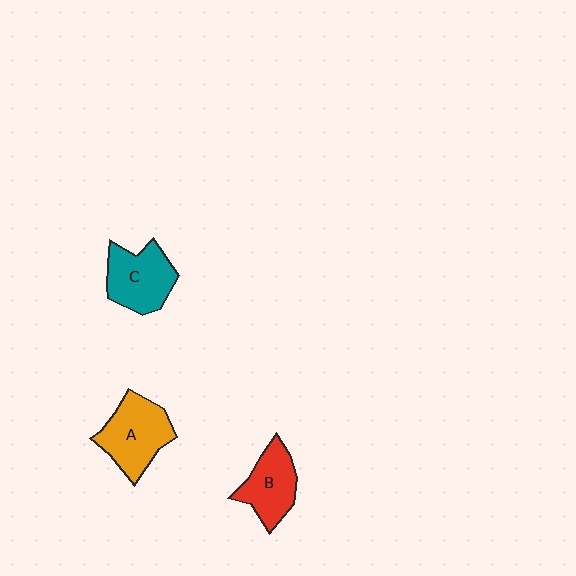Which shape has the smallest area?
Shape B (red).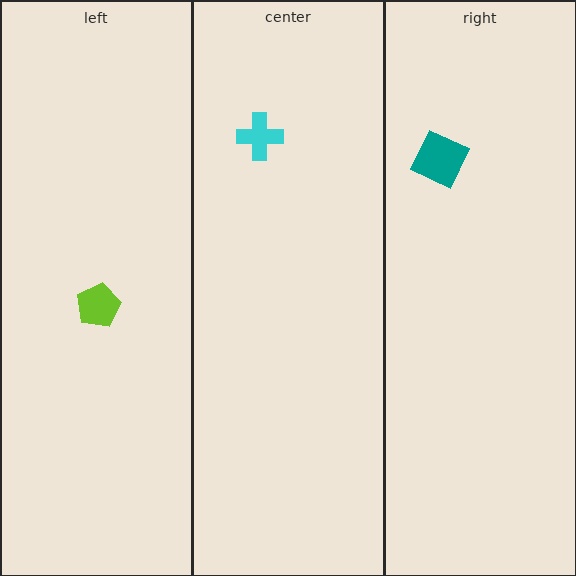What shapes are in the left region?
The lime pentagon.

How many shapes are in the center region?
1.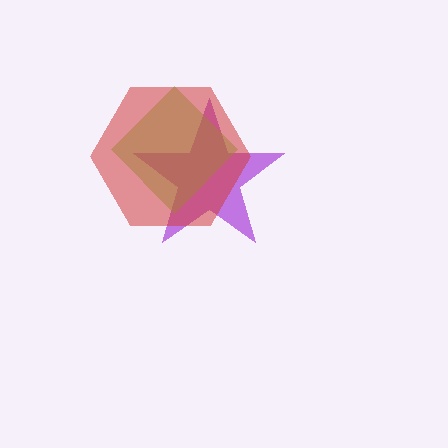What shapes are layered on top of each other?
The layered shapes are: a purple star, a lime diamond, a red hexagon.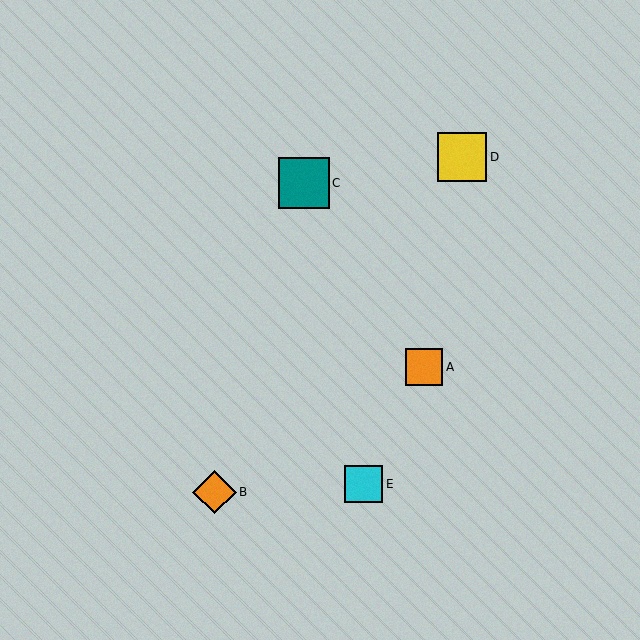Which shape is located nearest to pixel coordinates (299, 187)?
The teal square (labeled C) at (304, 183) is nearest to that location.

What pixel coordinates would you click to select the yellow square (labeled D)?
Click at (462, 157) to select the yellow square D.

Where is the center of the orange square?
The center of the orange square is at (424, 367).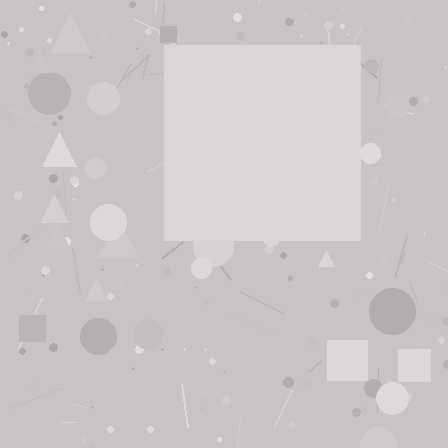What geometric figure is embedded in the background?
A square is embedded in the background.